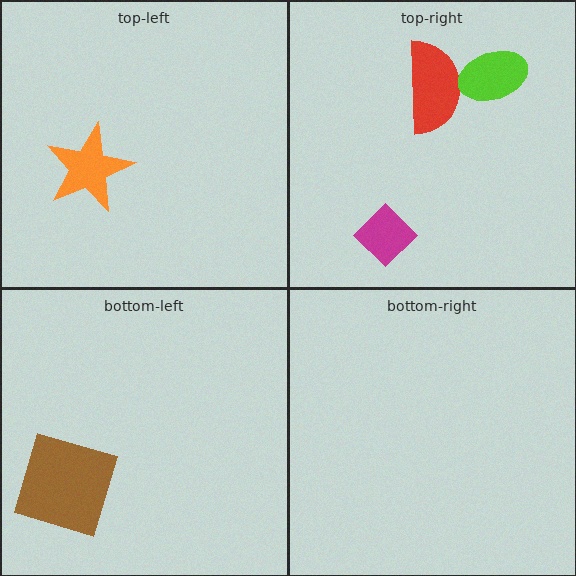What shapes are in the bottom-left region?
The brown square.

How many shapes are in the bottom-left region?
1.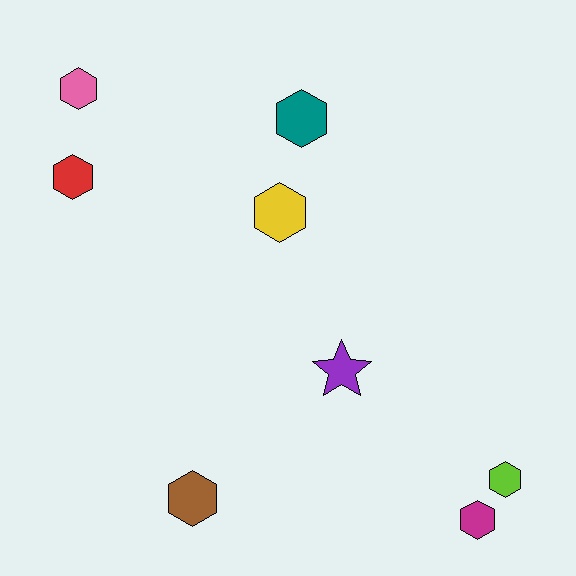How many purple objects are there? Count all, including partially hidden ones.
There is 1 purple object.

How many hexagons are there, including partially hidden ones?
There are 7 hexagons.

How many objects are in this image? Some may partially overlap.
There are 8 objects.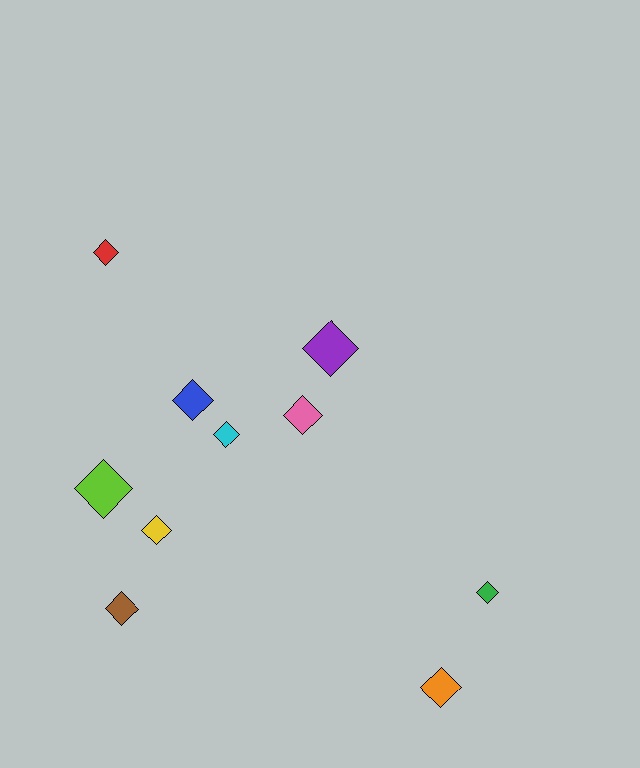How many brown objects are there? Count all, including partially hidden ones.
There is 1 brown object.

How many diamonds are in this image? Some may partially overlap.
There are 10 diamonds.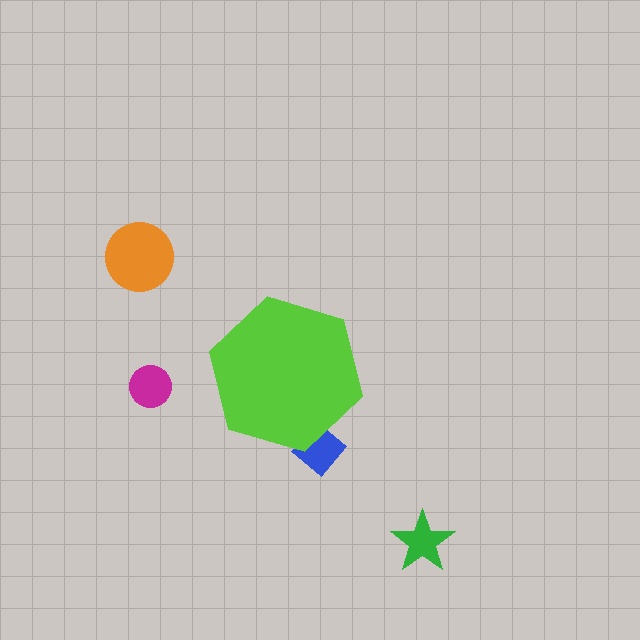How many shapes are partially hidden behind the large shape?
1 shape is partially hidden.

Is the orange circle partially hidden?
No, the orange circle is fully visible.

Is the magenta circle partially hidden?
No, the magenta circle is fully visible.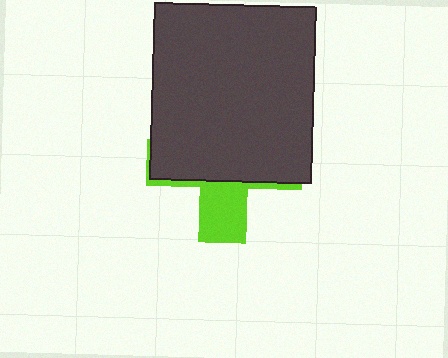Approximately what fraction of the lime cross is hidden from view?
Roughly 70% of the lime cross is hidden behind the dark gray rectangle.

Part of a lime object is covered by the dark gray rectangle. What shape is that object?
It is a cross.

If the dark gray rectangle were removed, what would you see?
You would see the complete lime cross.